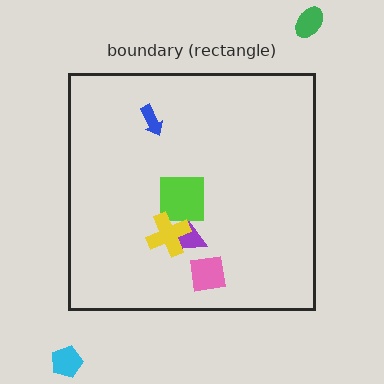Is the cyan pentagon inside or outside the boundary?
Outside.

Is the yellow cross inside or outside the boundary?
Inside.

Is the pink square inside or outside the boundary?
Inside.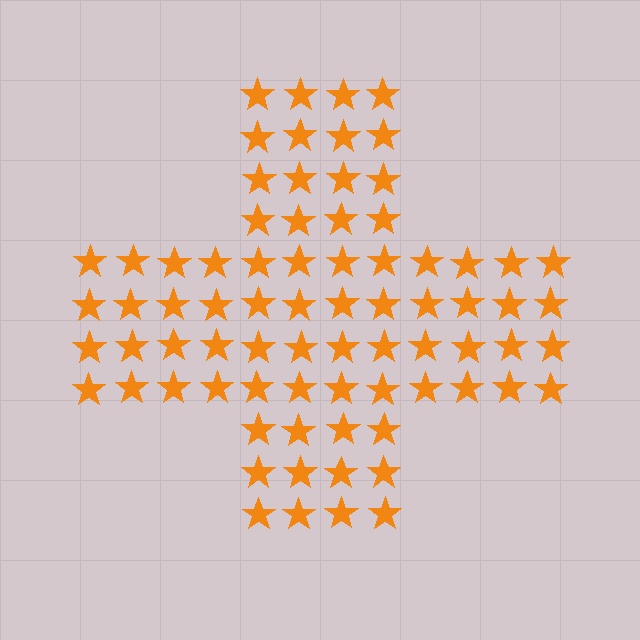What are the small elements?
The small elements are stars.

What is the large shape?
The large shape is a cross.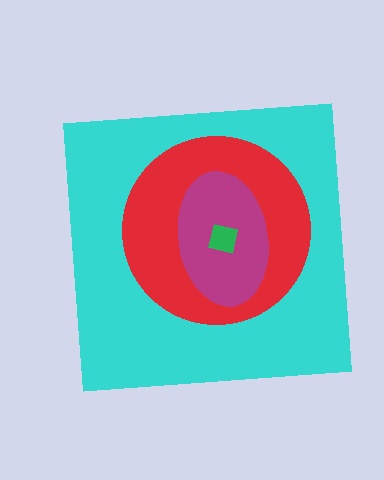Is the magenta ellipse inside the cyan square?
Yes.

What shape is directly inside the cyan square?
The red circle.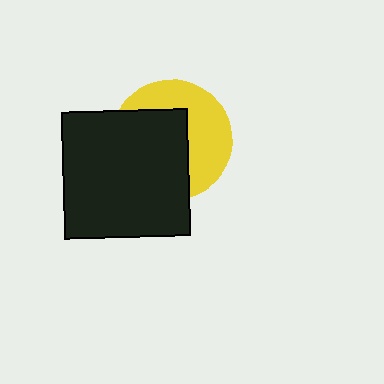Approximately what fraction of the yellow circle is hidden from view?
Roughly 54% of the yellow circle is hidden behind the black square.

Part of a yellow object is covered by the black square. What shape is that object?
It is a circle.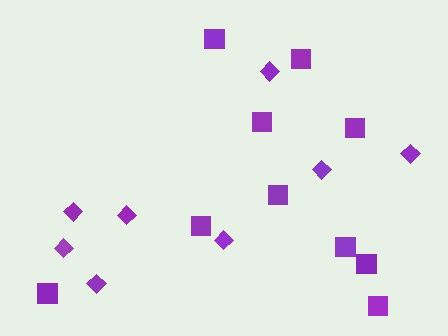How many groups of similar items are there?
There are 2 groups: one group of squares (10) and one group of diamonds (8).